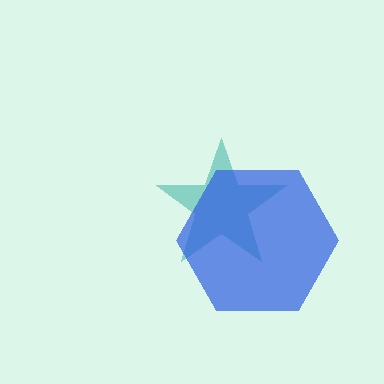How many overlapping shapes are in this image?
There are 2 overlapping shapes in the image.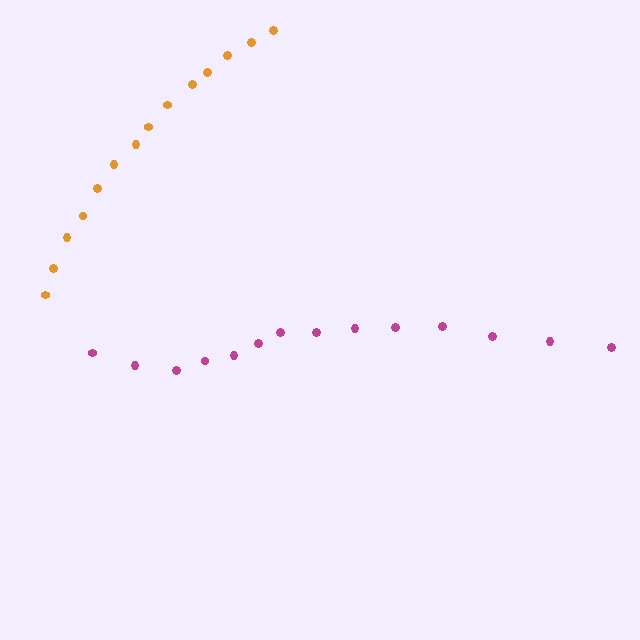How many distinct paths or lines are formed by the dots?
There are 2 distinct paths.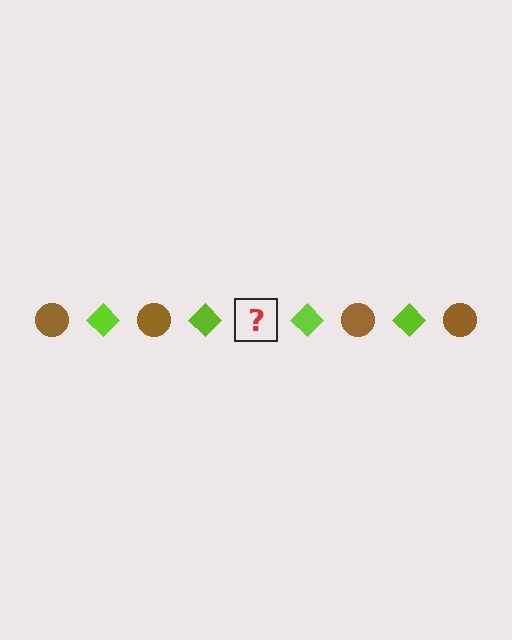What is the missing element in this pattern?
The missing element is a brown circle.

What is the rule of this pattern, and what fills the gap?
The rule is that the pattern alternates between brown circle and lime diamond. The gap should be filled with a brown circle.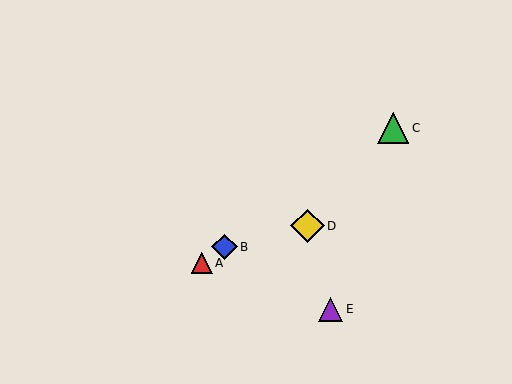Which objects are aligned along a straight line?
Objects A, B, C are aligned along a straight line.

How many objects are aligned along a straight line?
3 objects (A, B, C) are aligned along a straight line.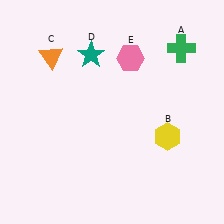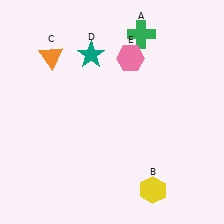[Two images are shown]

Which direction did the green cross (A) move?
The green cross (A) moved left.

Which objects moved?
The objects that moved are: the green cross (A), the yellow hexagon (B).